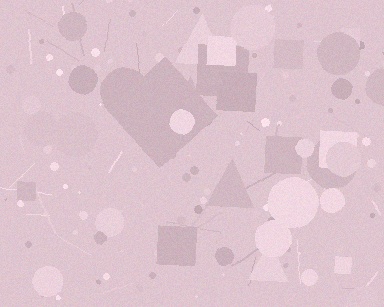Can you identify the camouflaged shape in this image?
The camouflaged shape is a diamond.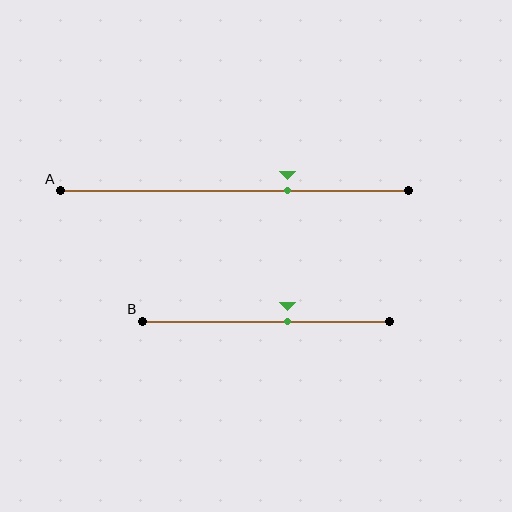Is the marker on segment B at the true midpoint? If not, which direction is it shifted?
No, the marker on segment B is shifted to the right by about 9% of the segment length.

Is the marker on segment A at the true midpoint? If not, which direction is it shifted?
No, the marker on segment A is shifted to the right by about 15% of the segment length.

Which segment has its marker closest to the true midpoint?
Segment B has its marker closest to the true midpoint.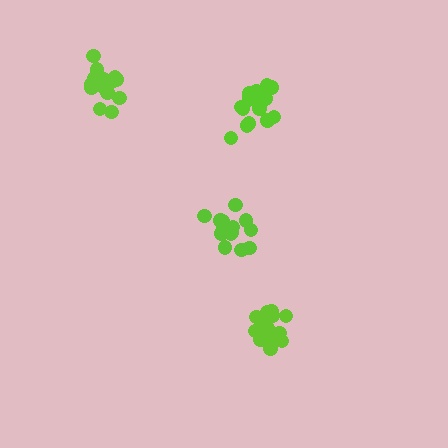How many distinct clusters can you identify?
There are 4 distinct clusters.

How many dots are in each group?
Group 1: 15 dots, Group 2: 18 dots, Group 3: 16 dots, Group 4: 17 dots (66 total).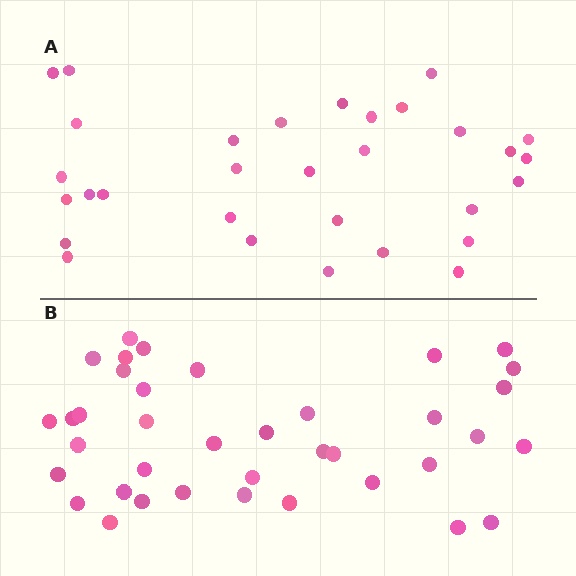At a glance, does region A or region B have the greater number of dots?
Region B (the bottom region) has more dots.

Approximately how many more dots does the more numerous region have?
Region B has roughly 8 or so more dots than region A.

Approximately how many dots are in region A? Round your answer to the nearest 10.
About 30 dots. (The exact count is 31, which rounds to 30.)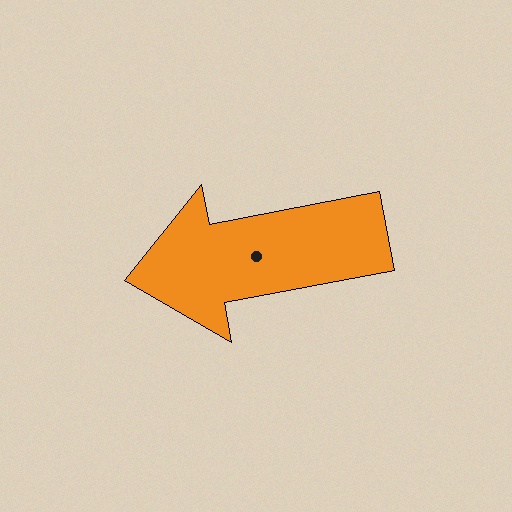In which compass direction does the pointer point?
West.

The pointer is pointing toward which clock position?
Roughly 9 o'clock.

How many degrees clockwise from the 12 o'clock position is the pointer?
Approximately 259 degrees.